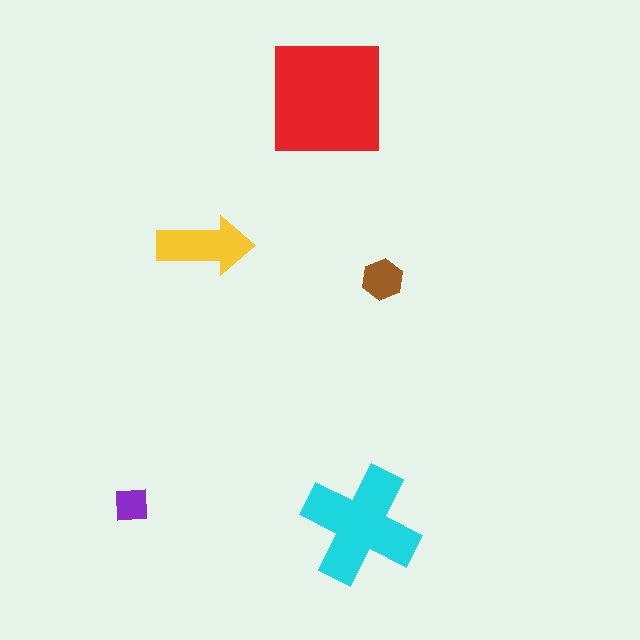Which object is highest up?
The red square is topmost.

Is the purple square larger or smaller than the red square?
Smaller.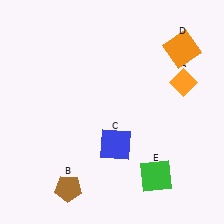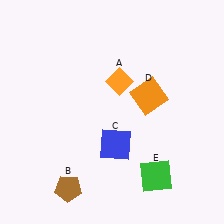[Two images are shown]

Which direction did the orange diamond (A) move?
The orange diamond (A) moved left.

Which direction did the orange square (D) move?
The orange square (D) moved down.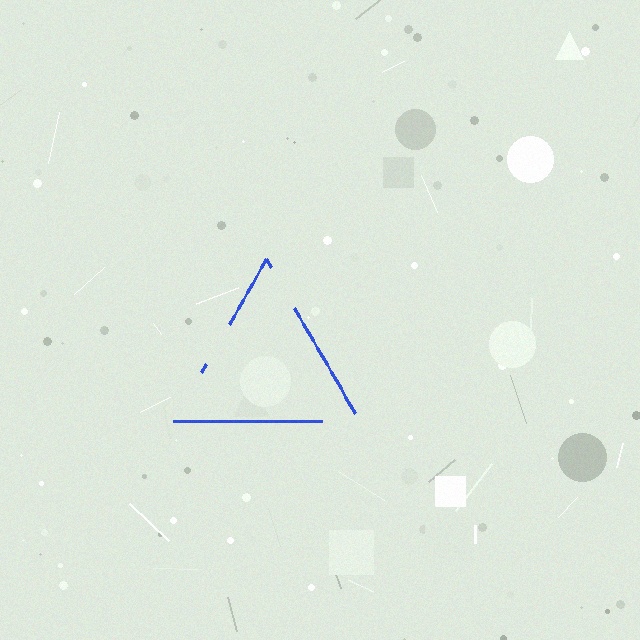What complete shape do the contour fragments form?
The contour fragments form a triangle.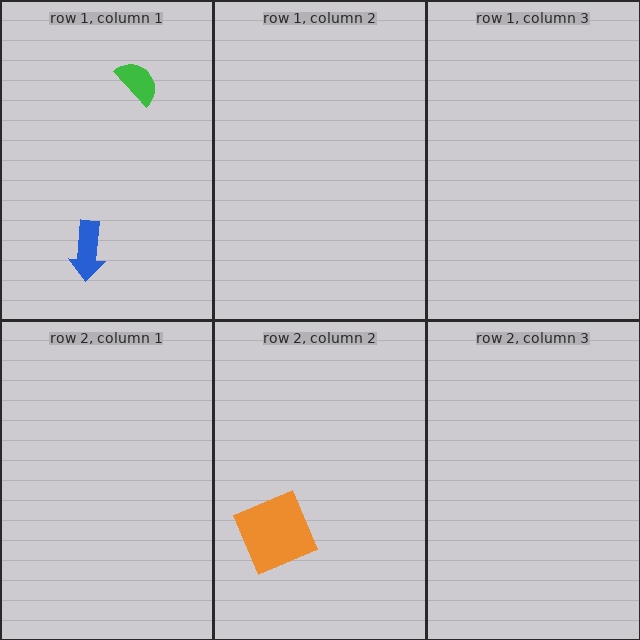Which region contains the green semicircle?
The row 1, column 1 region.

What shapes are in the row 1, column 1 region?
The blue arrow, the green semicircle.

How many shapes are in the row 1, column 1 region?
2.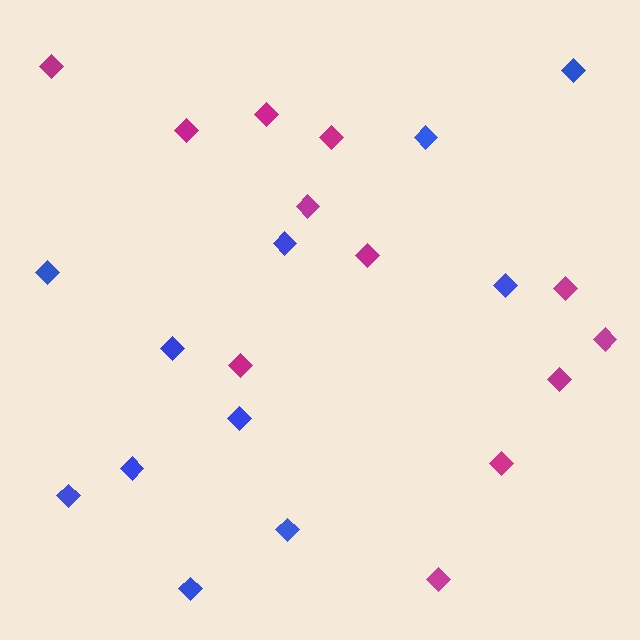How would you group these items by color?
There are 2 groups: one group of magenta diamonds (12) and one group of blue diamonds (11).